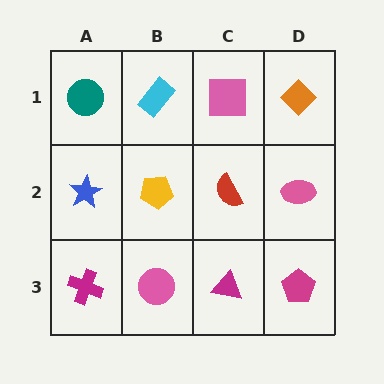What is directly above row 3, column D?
A pink ellipse.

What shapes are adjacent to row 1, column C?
A red semicircle (row 2, column C), a cyan rectangle (row 1, column B), an orange diamond (row 1, column D).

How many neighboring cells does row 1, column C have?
3.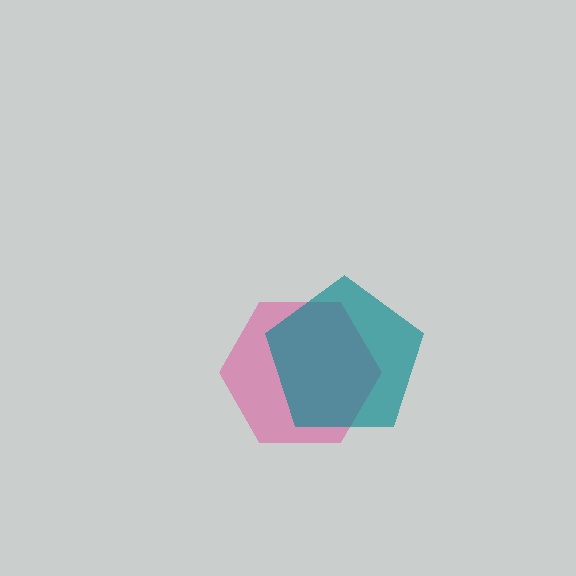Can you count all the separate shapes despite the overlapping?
Yes, there are 2 separate shapes.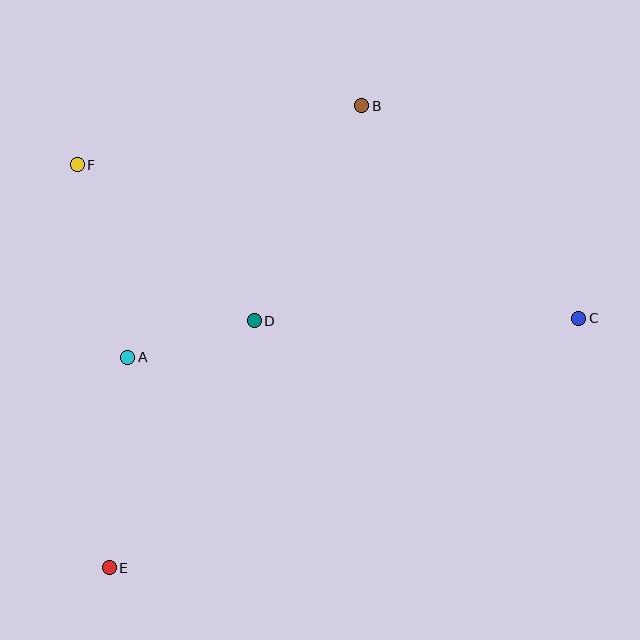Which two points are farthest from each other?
Points C and E are farthest from each other.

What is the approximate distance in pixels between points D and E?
The distance between D and E is approximately 287 pixels.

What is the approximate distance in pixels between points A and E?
The distance between A and E is approximately 211 pixels.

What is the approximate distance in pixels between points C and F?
The distance between C and F is approximately 525 pixels.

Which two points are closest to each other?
Points A and D are closest to each other.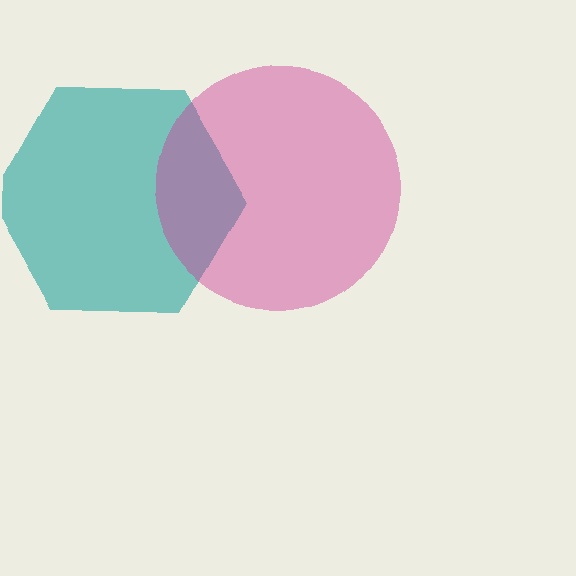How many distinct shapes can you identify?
There are 2 distinct shapes: a teal hexagon, a magenta circle.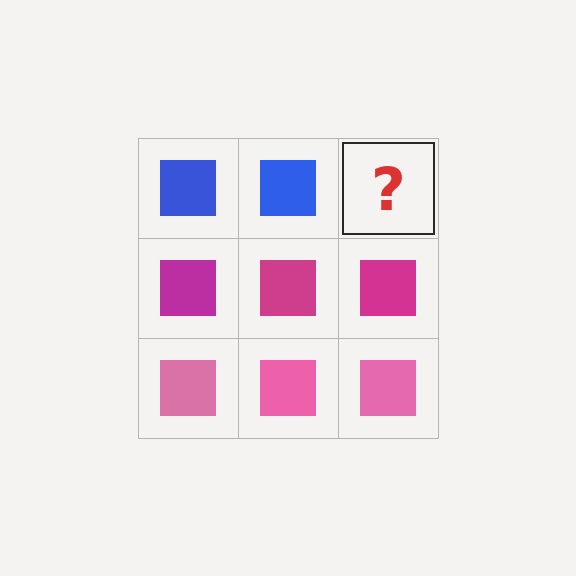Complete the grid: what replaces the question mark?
The question mark should be replaced with a blue square.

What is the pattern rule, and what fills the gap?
The rule is that each row has a consistent color. The gap should be filled with a blue square.